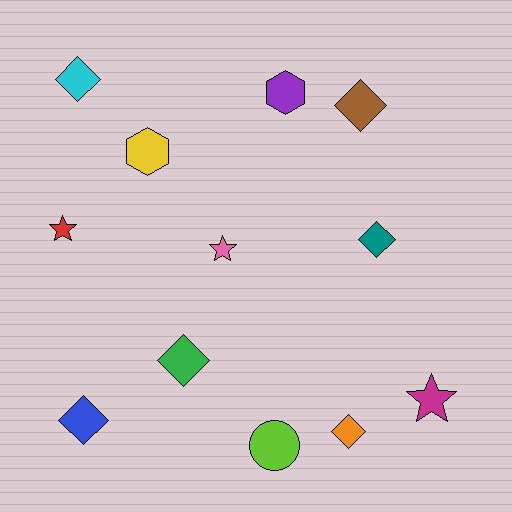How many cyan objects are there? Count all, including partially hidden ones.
There is 1 cyan object.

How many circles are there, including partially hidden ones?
There is 1 circle.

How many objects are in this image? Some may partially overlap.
There are 12 objects.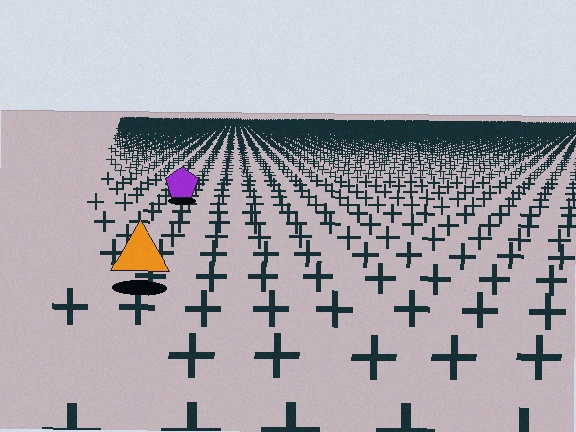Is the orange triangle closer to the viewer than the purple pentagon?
Yes. The orange triangle is closer — you can tell from the texture gradient: the ground texture is coarser near it.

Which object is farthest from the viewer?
The purple pentagon is farthest from the viewer. It appears smaller and the ground texture around it is denser.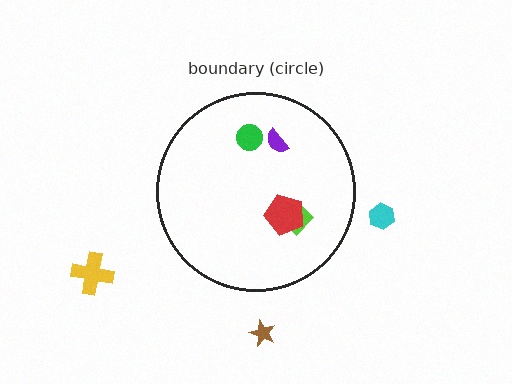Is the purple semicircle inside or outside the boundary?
Inside.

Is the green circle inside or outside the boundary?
Inside.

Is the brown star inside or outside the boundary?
Outside.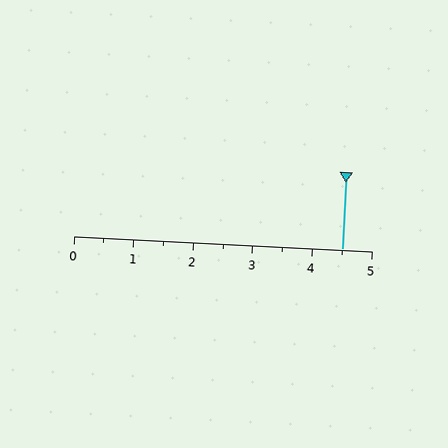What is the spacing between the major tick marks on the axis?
The major ticks are spaced 1 apart.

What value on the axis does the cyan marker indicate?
The marker indicates approximately 4.5.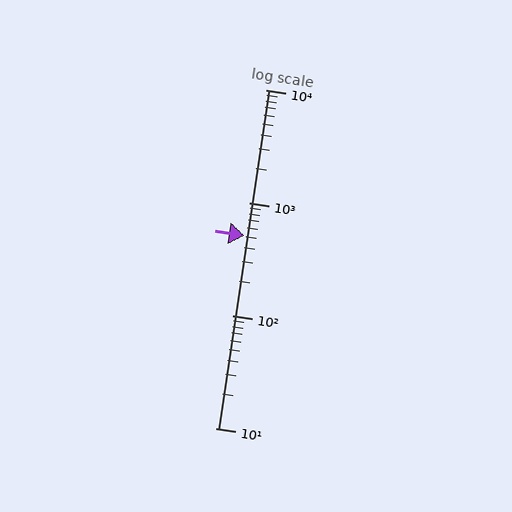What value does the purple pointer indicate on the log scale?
The pointer indicates approximately 510.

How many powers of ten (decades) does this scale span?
The scale spans 3 decades, from 10 to 10000.